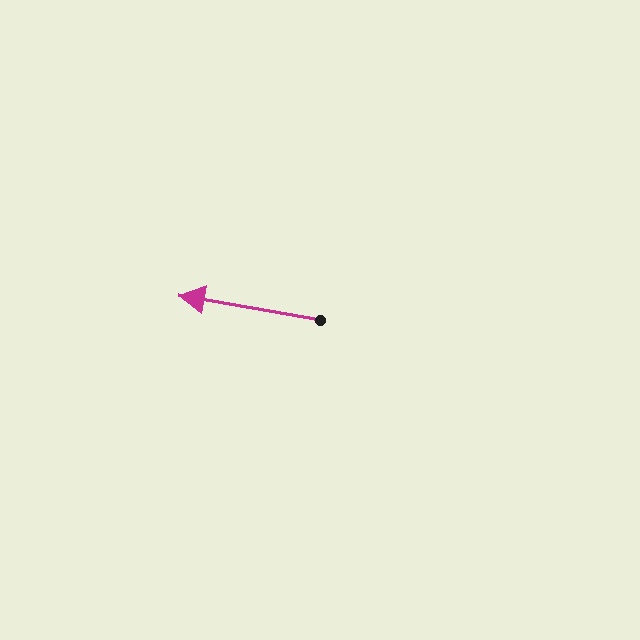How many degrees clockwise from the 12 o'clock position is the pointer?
Approximately 280 degrees.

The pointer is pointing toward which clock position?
Roughly 9 o'clock.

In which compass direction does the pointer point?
West.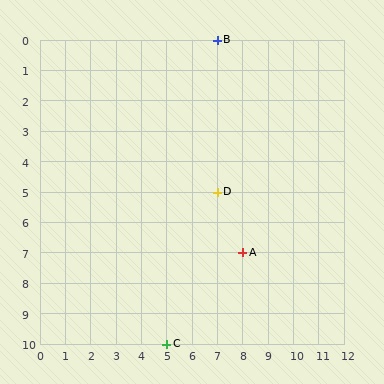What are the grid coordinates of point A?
Point A is at grid coordinates (8, 7).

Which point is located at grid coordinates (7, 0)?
Point B is at (7, 0).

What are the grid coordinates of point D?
Point D is at grid coordinates (7, 5).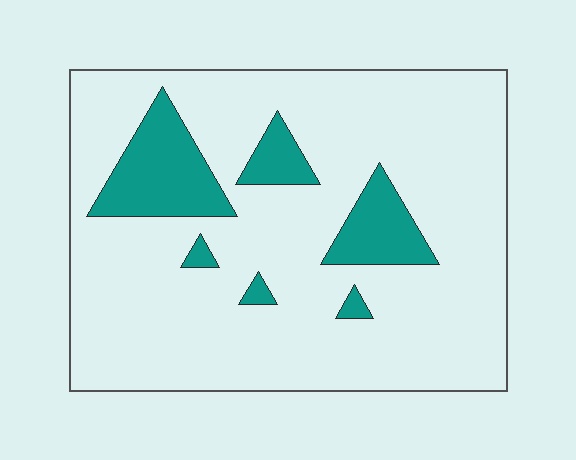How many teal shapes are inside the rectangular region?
6.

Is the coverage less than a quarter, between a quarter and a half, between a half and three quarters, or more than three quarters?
Less than a quarter.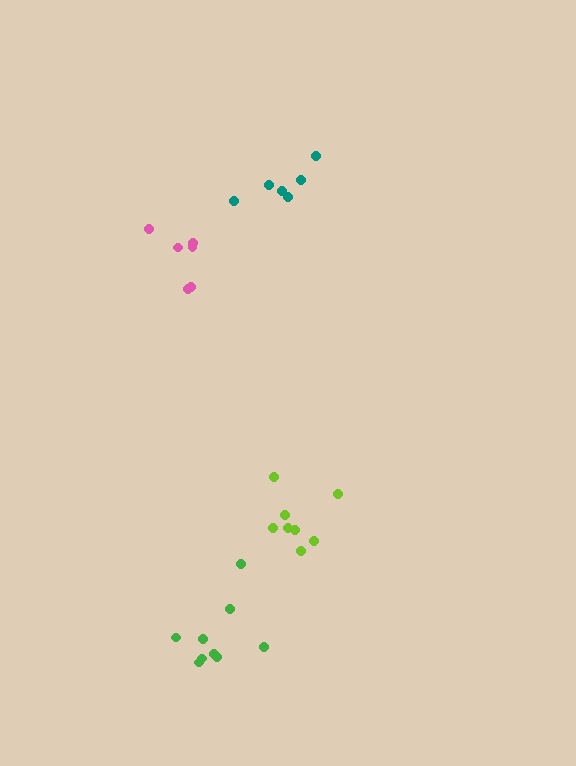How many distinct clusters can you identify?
There are 4 distinct clusters.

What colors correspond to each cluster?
The clusters are colored: lime, pink, green, teal.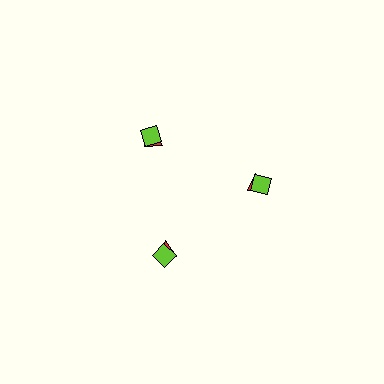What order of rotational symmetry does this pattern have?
This pattern has 3-fold rotational symmetry.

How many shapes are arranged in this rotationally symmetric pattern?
There are 6 shapes, arranged in 3 groups of 2.